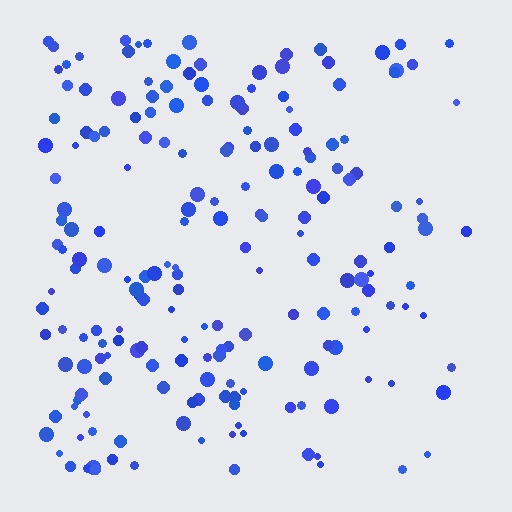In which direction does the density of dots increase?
From right to left, with the left side densest.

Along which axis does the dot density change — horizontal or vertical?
Horizontal.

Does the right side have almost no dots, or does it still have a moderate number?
Still a moderate number, just noticeably fewer than the left.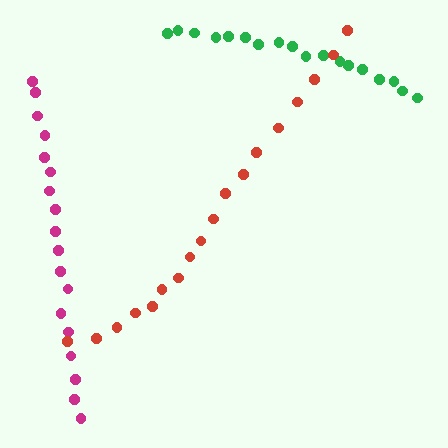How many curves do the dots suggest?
There are 3 distinct paths.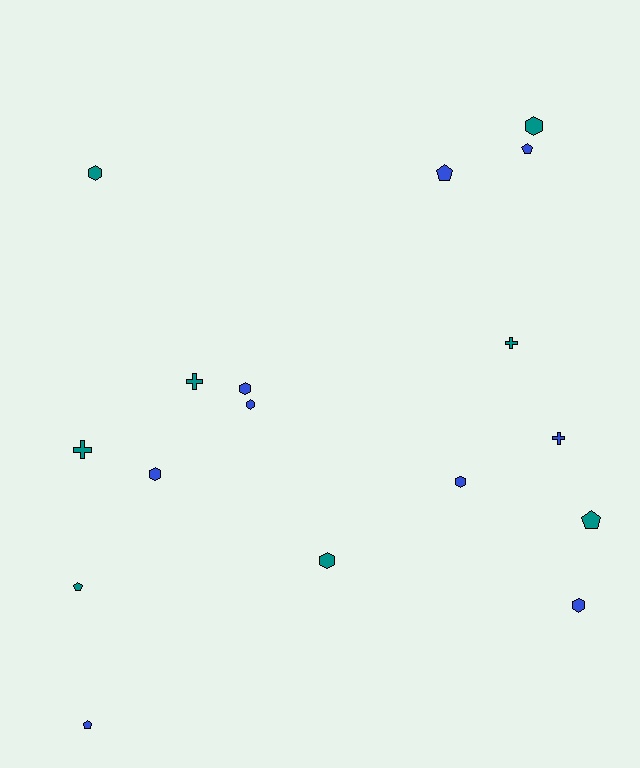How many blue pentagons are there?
There are 3 blue pentagons.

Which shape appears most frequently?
Hexagon, with 8 objects.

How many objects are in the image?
There are 17 objects.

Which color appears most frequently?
Blue, with 9 objects.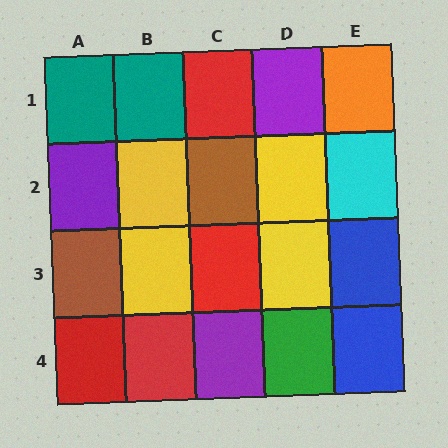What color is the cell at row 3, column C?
Red.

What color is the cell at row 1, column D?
Purple.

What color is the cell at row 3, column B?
Yellow.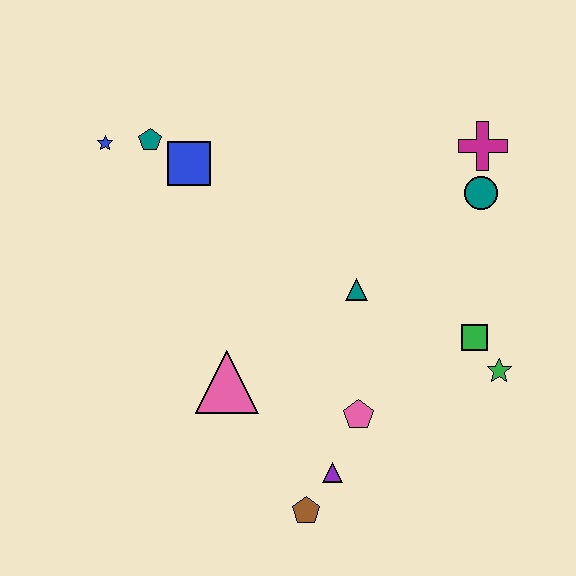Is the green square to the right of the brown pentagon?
Yes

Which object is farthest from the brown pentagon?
The blue star is farthest from the brown pentagon.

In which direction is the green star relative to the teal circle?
The green star is below the teal circle.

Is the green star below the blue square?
Yes